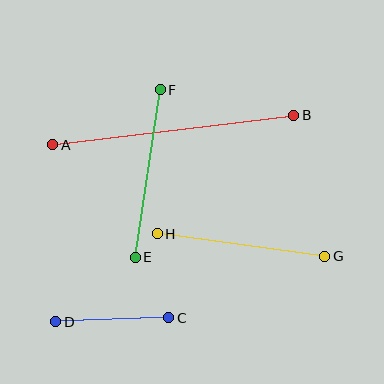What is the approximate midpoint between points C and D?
The midpoint is at approximately (112, 320) pixels.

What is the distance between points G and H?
The distance is approximately 169 pixels.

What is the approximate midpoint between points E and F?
The midpoint is at approximately (148, 174) pixels.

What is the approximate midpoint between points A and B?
The midpoint is at approximately (173, 130) pixels.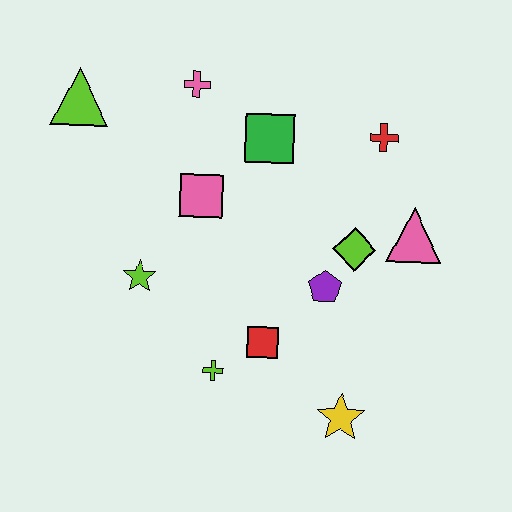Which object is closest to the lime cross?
The red square is closest to the lime cross.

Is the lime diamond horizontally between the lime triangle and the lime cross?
No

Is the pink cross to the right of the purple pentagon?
No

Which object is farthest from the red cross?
The lime triangle is farthest from the red cross.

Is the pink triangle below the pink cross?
Yes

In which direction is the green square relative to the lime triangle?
The green square is to the right of the lime triangle.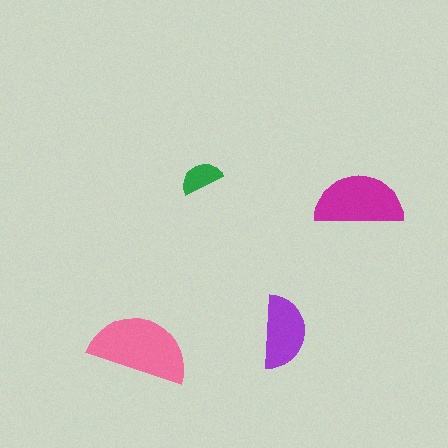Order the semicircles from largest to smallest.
the pink one, the magenta one, the purple one, the green one.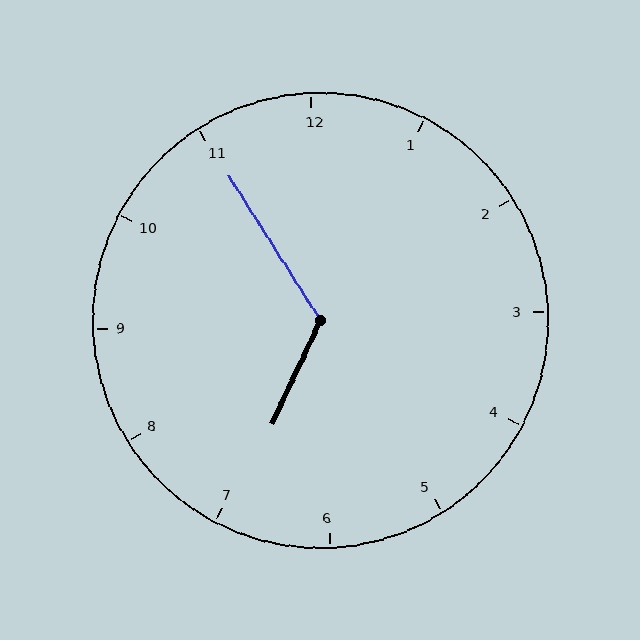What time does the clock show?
6:55.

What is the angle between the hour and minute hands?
Approximately 122 degrees.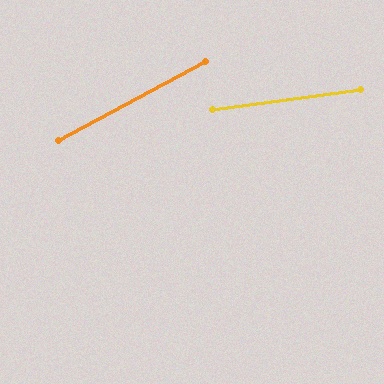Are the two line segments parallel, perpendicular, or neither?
Neither parallel nor perpendicular — they differ by about 21°.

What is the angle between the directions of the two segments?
Approximately 21 degrees.